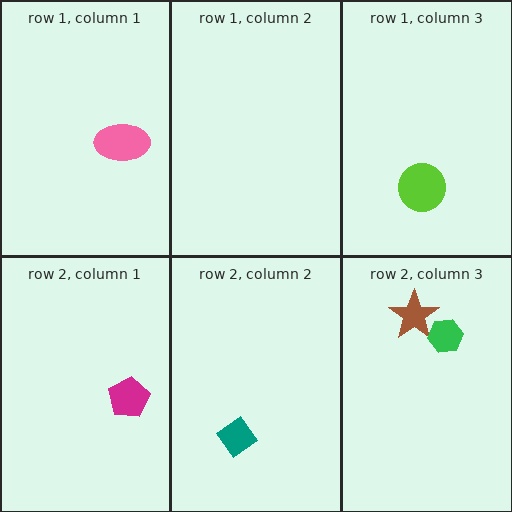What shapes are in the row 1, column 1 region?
The pink ellipse.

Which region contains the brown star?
The row 2, column 3 region.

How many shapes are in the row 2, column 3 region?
2.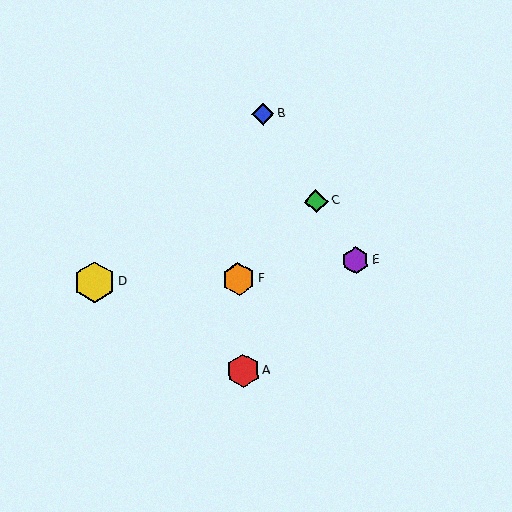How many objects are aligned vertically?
2 objects (A, F) are aligned vertically.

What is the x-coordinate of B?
Object B is at x≈263.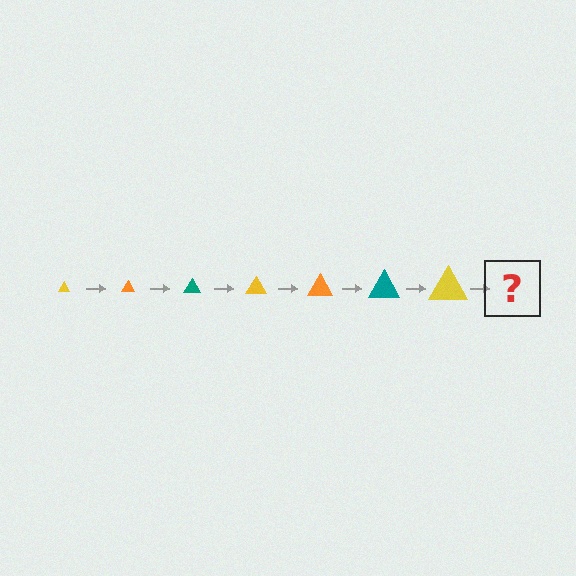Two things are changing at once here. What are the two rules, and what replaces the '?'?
The two rules are that the triangle grows larger each step and the color cycles through yellow, orange, and teal. The '?' should be an orange triangle, larger than the previous one.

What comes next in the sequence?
The next element should be an orange triangle, larger than the previous one.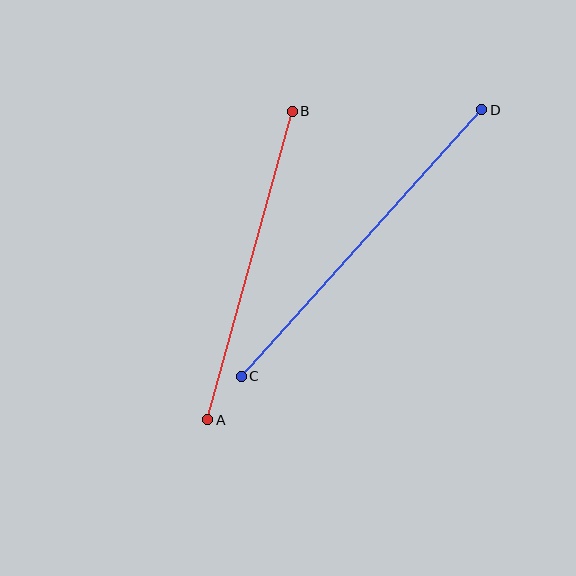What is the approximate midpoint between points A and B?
The midpoint is at approximately (250, 266) pixels.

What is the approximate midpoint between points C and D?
The midpoint is at approximately (361, 243) pixels.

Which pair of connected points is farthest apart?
Points C and D are farthest apart.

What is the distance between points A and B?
The distance is approximately 320 pixels.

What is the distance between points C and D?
The distance is approximately 359 pixels.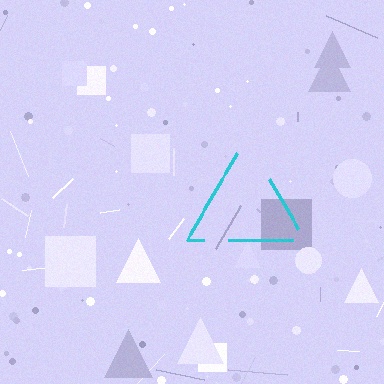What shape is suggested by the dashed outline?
The dashed outline suggests a triangle.